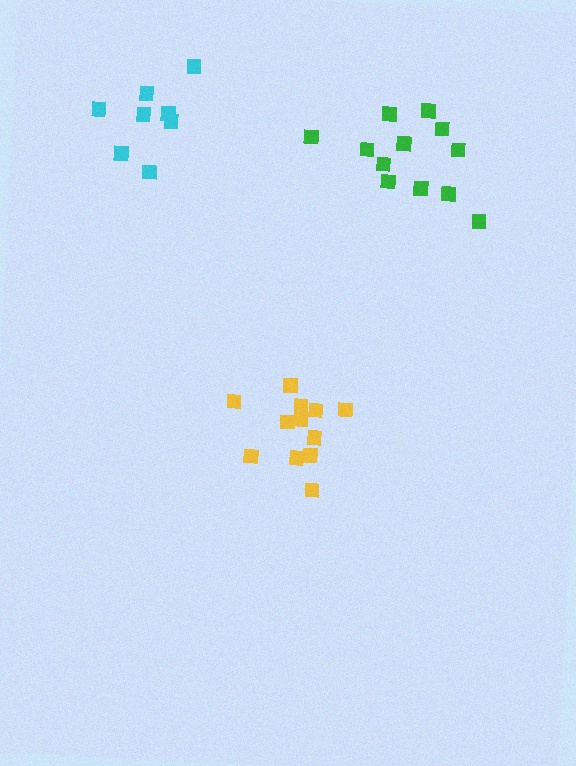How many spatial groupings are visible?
There are 3 spatial groupings.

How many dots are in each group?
Group 1: 8 dots, Group 2: 12 dots, Group 3: 12 dots (32 total).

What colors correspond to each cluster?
The clusters are colored: cyan, green, yellow.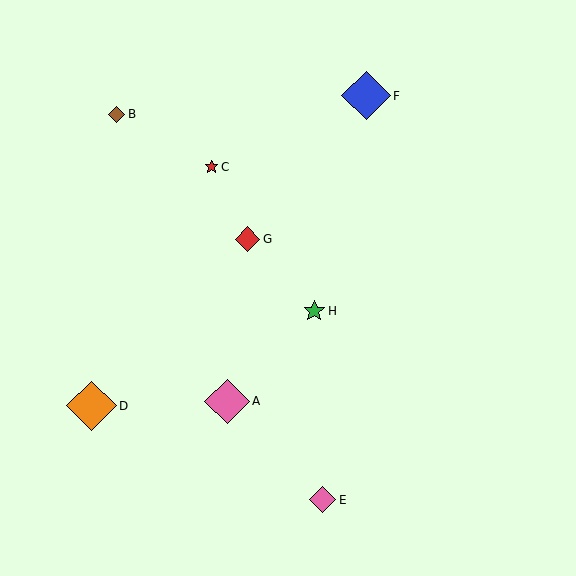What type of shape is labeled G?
Shape G is a red diamond.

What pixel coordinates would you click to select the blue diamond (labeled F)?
Click at (366, 96) to select the blue diamond F.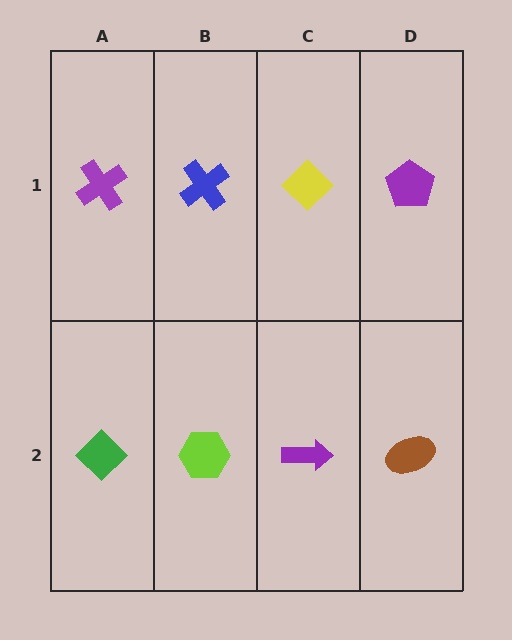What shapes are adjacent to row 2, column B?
A blue cross (row 1, column B), a green diamond (row 2, column A), a purple arrow (row 2, column C).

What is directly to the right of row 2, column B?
A purple arrow.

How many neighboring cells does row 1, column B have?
3.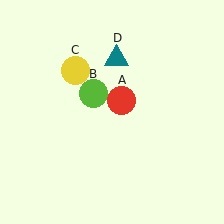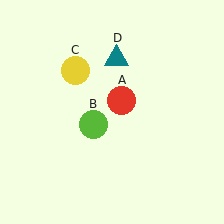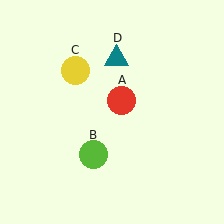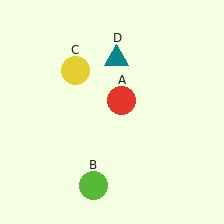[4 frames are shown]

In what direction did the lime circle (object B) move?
The lime circle (object B) moved down.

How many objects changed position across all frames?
1 object changed position: lime circle (object B).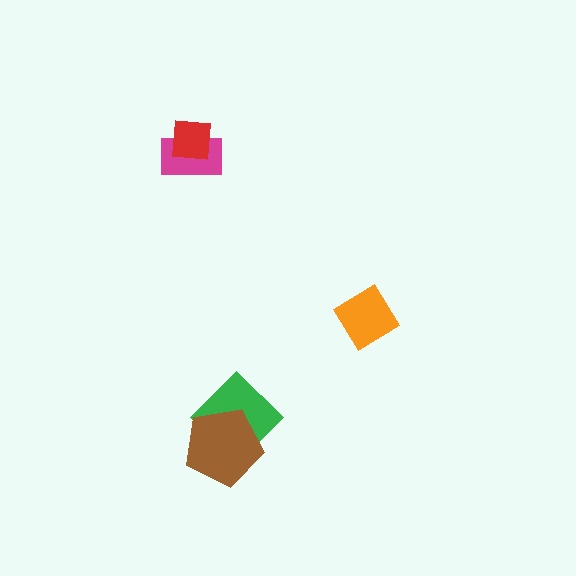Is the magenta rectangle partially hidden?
Yes, it is partially covered by another shape.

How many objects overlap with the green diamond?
1 object overlaps with the green diamond.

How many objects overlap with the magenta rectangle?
1 object overlaps with the magenta rectangle.